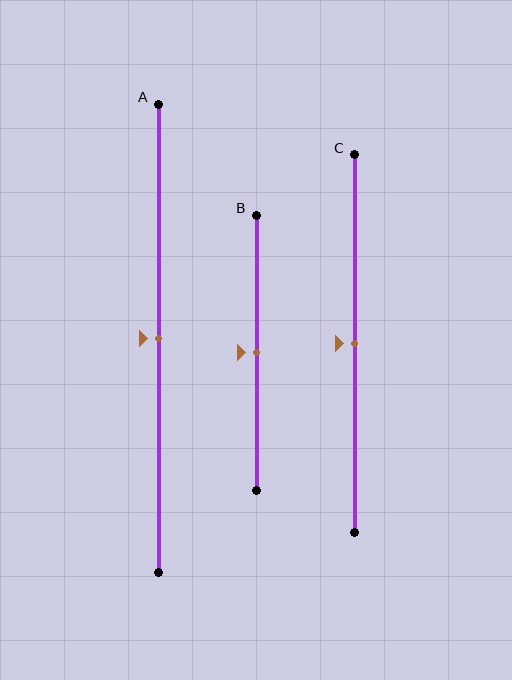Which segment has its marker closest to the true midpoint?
Segment A has its marker closest to the true midpoint.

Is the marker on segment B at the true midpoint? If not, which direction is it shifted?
Yes, the marker on segment B is at the true midpoint.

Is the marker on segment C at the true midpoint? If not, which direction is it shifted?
Yes, the marker on segment C is at the true midpoint.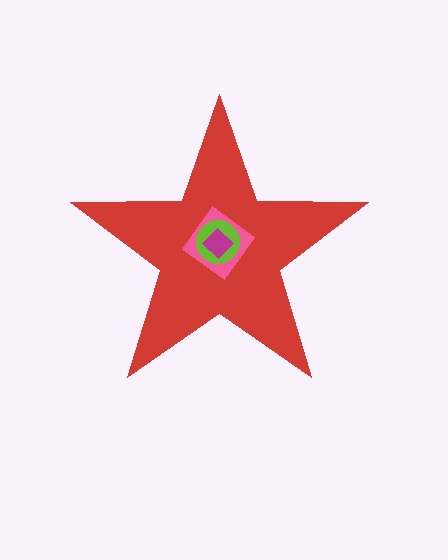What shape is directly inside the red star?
The pink diamond.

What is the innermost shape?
The magenta diamond.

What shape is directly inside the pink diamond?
The lime circle.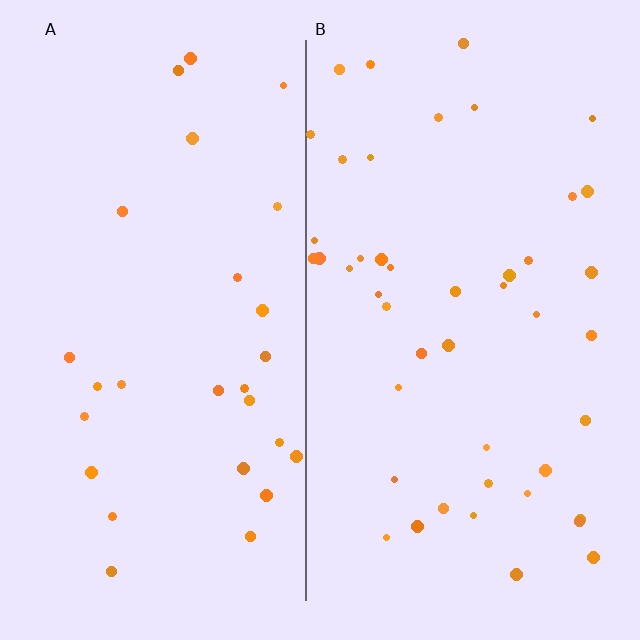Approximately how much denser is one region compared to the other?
Approximately 1.6× — region B over region A.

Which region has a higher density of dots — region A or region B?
B (the right).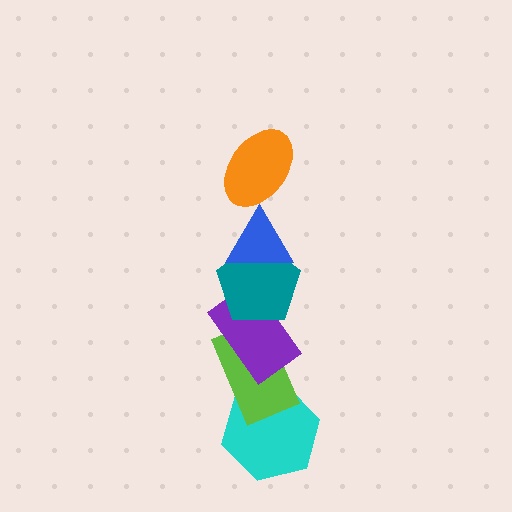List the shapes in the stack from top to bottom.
From top to bottom: the orange ellipse, the blue triangle, the teal pentagon, the purple rectangle, the lime rectangle, the cyan hexagon.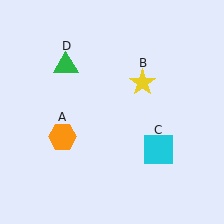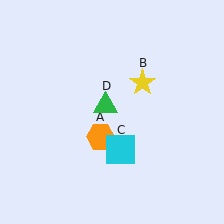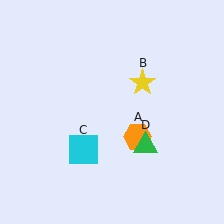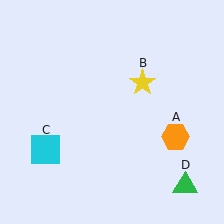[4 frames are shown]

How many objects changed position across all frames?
3 objects changed position: orange hexagon (object A), cyan square (object C), green triangle (object D).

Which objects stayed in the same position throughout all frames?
Yellow star (object B) remained stationary.